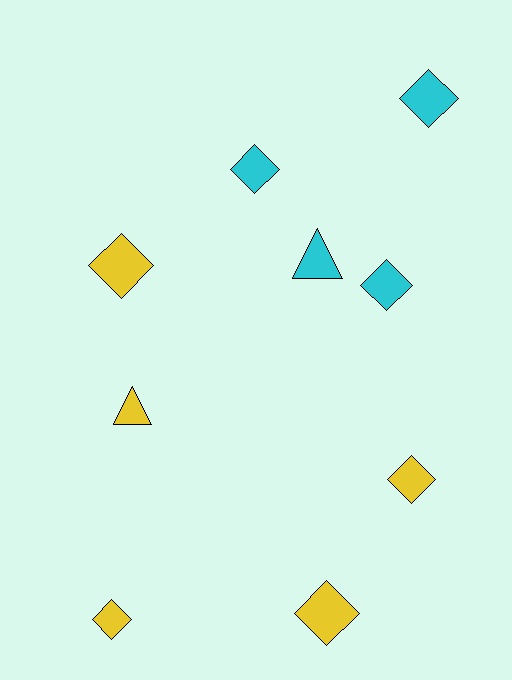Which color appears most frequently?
Yellow, with 5 objects.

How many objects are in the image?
There are 9 objects.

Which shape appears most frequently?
Diamond, with 7 objects.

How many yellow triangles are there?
There is 1 yellow triangle.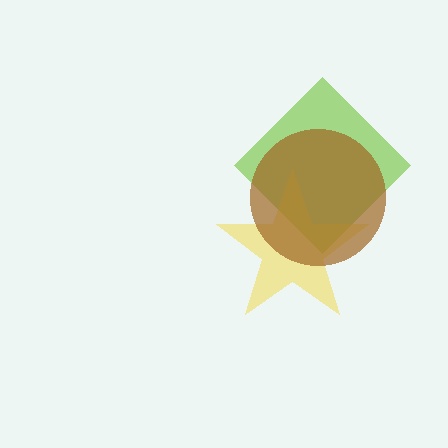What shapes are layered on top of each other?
The layered shapes are: a lime diamond, a yellow star, a brown circle.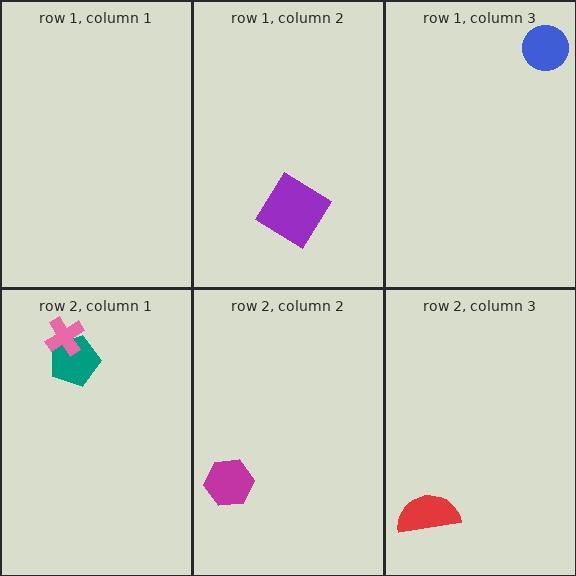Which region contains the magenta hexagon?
The row 2, column 2 region.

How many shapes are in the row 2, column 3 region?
1.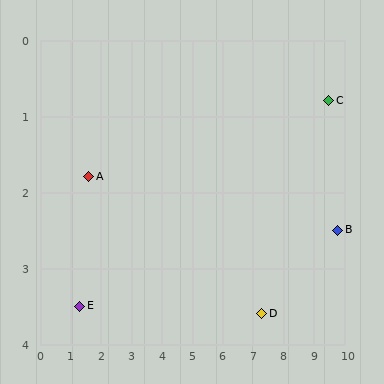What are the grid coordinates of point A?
Point A is at approximately (1.6, 1.8).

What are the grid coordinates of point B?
Point B is at approximately (9.8, 2.5).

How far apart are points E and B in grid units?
Points E and B are about 8.6 grid units apart.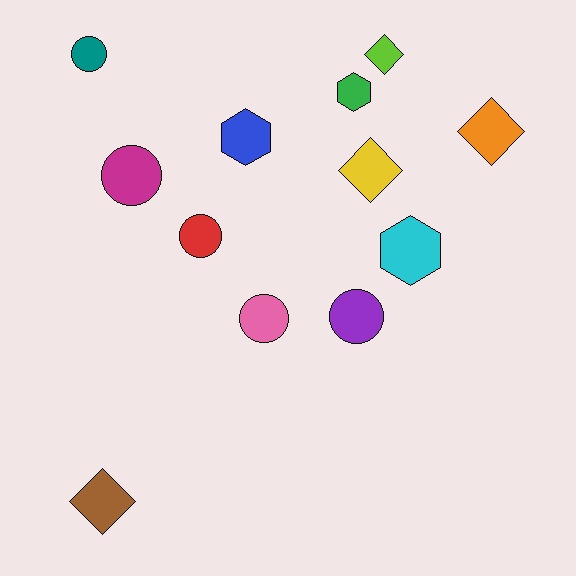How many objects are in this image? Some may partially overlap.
There are 12 objects.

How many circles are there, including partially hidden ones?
There are 5 circles.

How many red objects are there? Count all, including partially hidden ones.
There is 1 red object.